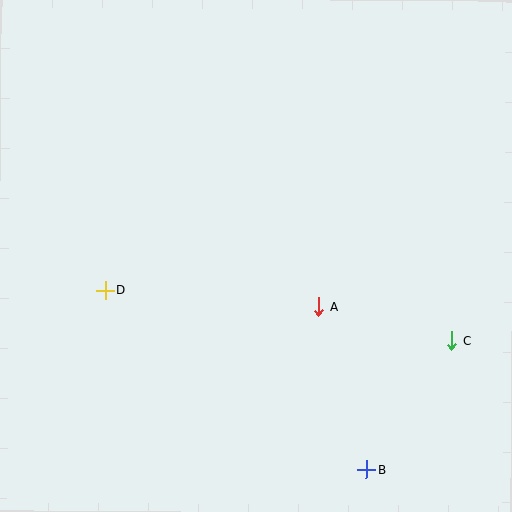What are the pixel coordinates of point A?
Point A is at (318, 307).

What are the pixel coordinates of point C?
Point C is at (452, 341).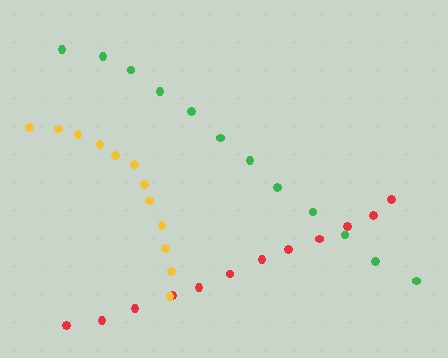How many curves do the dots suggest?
There are 3 distinct paths.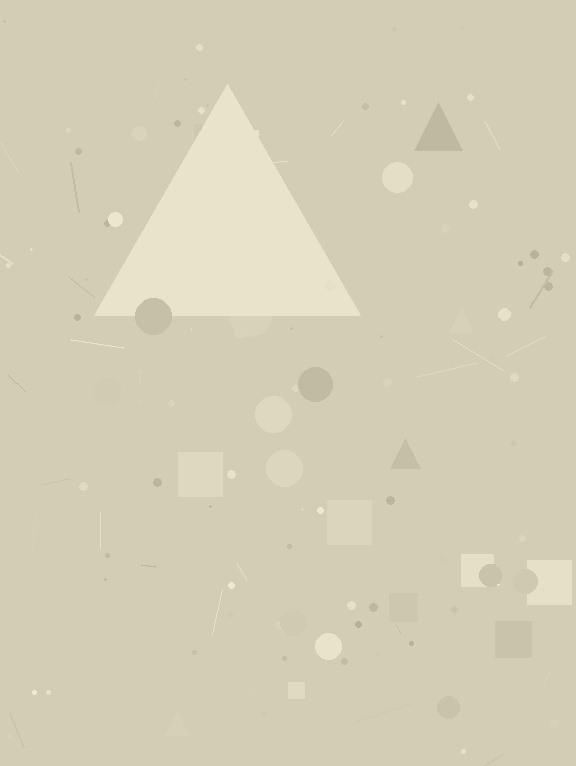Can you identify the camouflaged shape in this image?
The camouflaged shape is a triangle.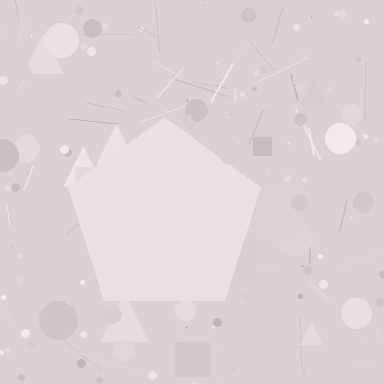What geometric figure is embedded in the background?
A pentagon is embedded in the background.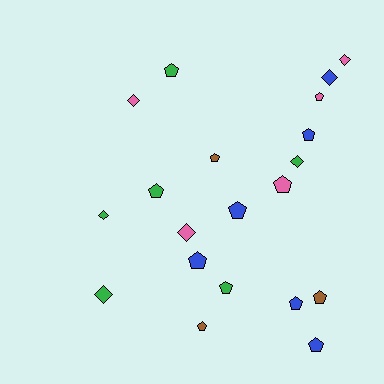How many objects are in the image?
There are 20 objects.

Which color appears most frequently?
Blue, with 6 objects.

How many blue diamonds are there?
There is 1 blue diamond.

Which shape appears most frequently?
Pentagon, with 13 objects.